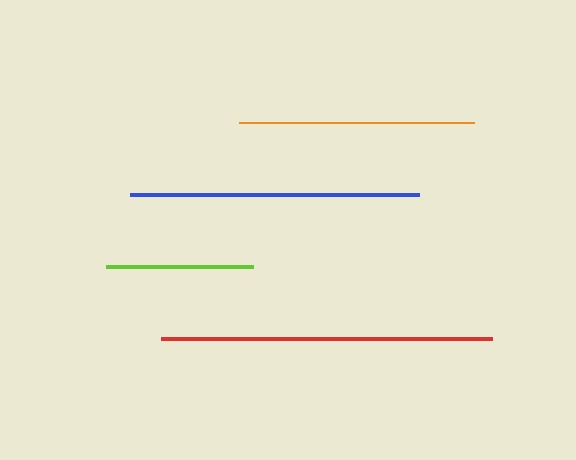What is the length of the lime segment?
The lime segment is approximately 148 pixels long.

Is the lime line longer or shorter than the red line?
The red line is longer than the lime line.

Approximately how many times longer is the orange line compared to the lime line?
The orange line is approximately 1.6 times the length of the lime line.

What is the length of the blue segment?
The blue segment is approximately 289 pixels long.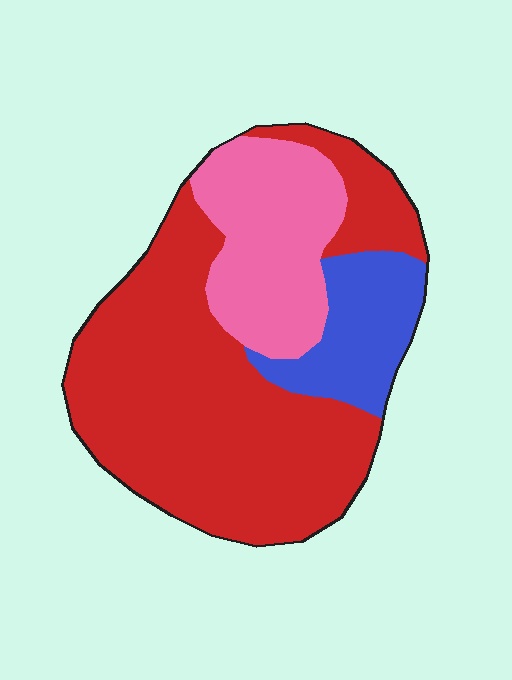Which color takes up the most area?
Red, at roughly 60%.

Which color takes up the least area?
Blue, at roughly 15%.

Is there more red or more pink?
Red.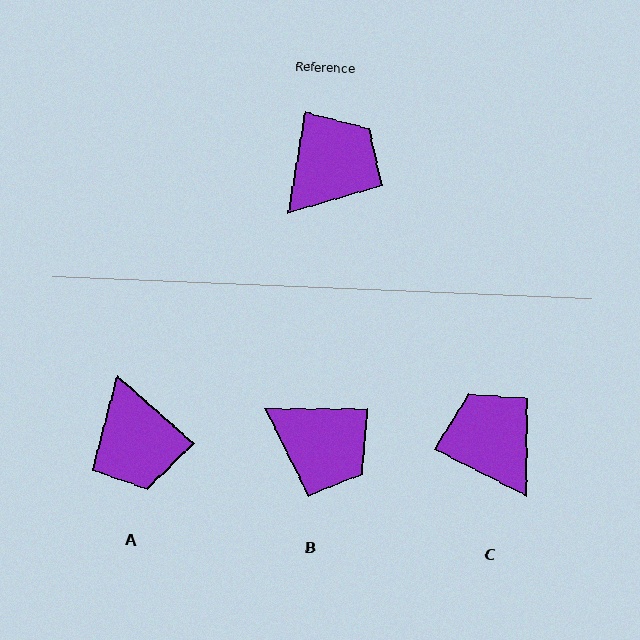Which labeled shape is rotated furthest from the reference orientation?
A, about 121 degrees away.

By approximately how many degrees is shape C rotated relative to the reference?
Approximately 73 degrees counter-clockwise.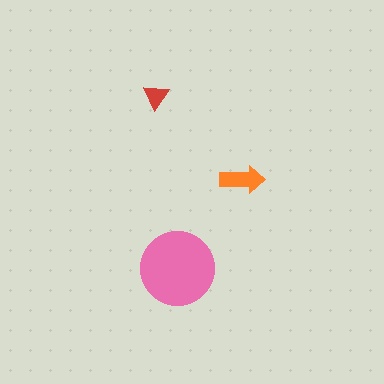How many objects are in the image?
There are 3 objects in the image.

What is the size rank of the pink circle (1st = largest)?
1st.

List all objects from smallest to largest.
The red triangle, the orange arrow, the pink circle.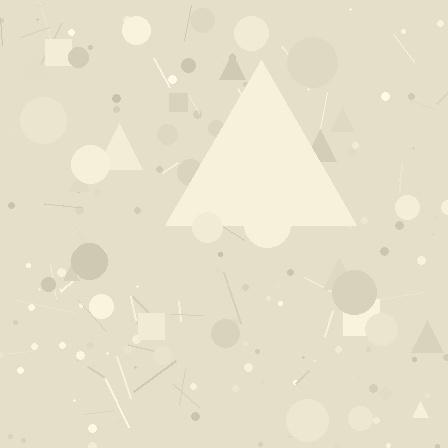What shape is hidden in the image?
A triangle is hidden in the image.